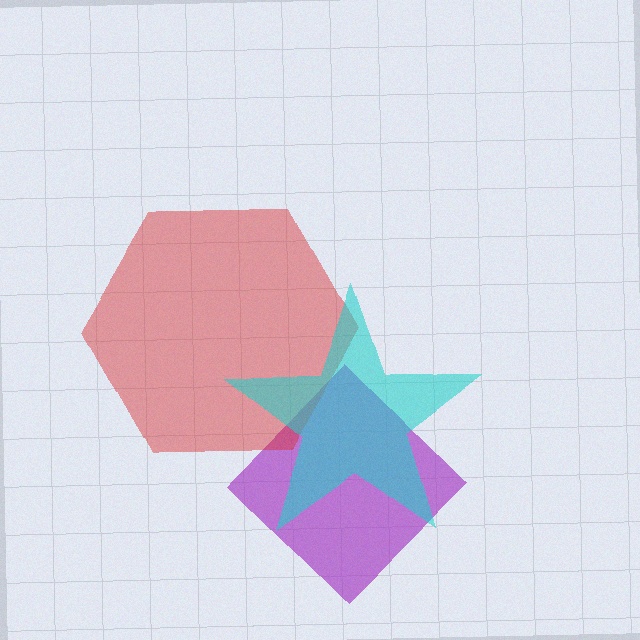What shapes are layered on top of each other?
The layered shapes are: a purple diamond, a red hexagon, a cyan star.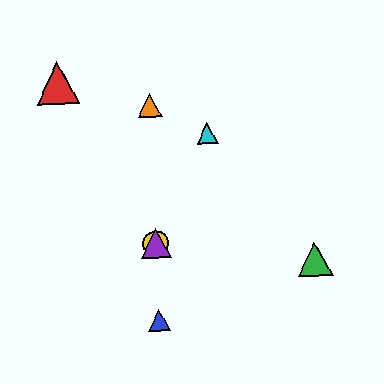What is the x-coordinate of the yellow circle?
The yellow circle is at x≈156.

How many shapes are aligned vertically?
4 shapes (the blue triangle, the yellow circle, the purple triangle, the orange triangle) are aligned vertically.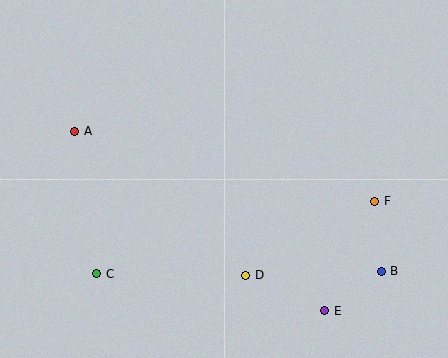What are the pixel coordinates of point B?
Point B is at (381, 271).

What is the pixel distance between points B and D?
The distance between B and D is 136 pixels.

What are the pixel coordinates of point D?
Point D is at (246, 275).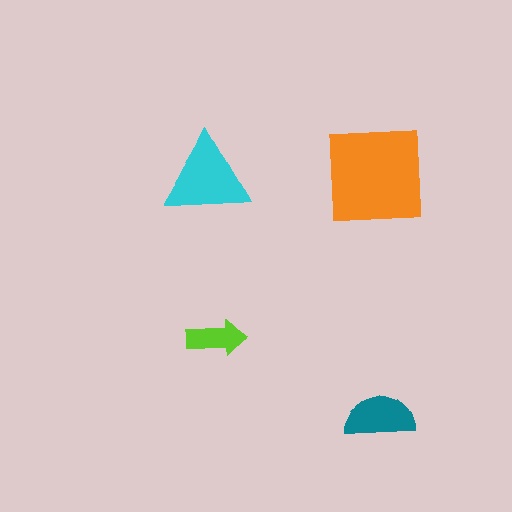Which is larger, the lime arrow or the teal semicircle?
The teal semicircle.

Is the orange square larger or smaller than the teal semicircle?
Larger.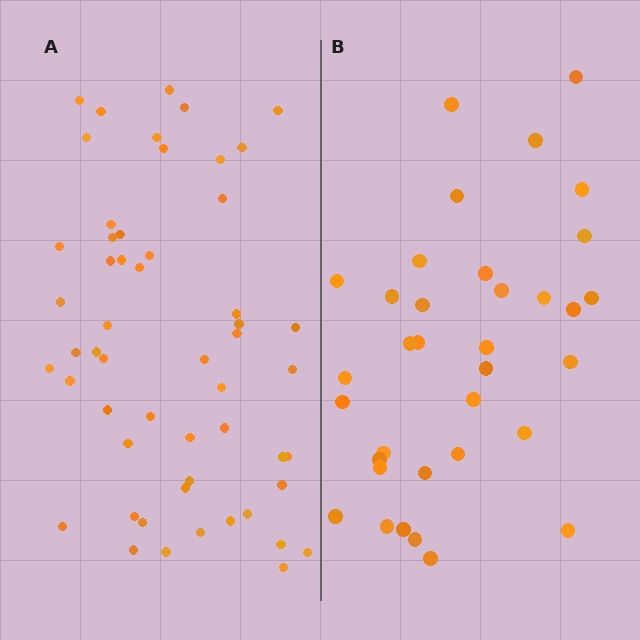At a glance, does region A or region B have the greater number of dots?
Region A (the left region) has more dots.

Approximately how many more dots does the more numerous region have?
Region A has approximately 20 more dots than region B.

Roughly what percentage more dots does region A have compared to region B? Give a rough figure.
About 55% more.